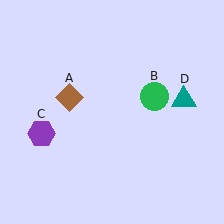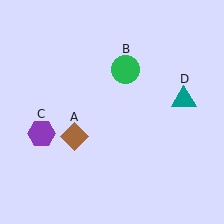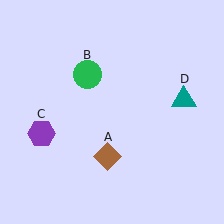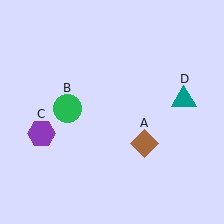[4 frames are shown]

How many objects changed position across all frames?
2 objects changed position: brown diamond (object A), green circle (object B).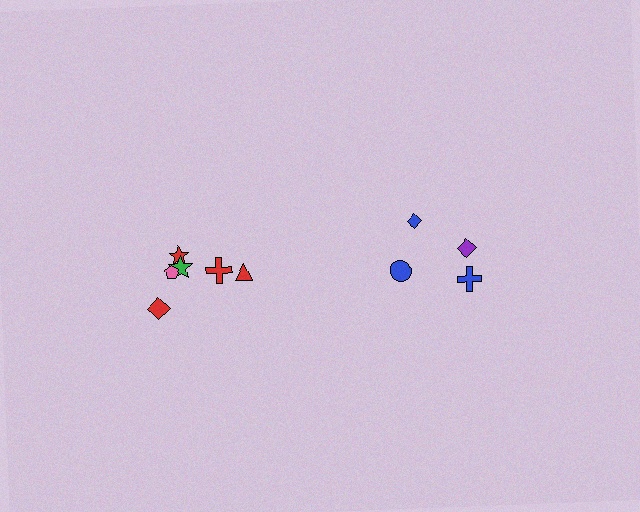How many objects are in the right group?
There are 4 objects.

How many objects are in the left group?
There are 6 objects.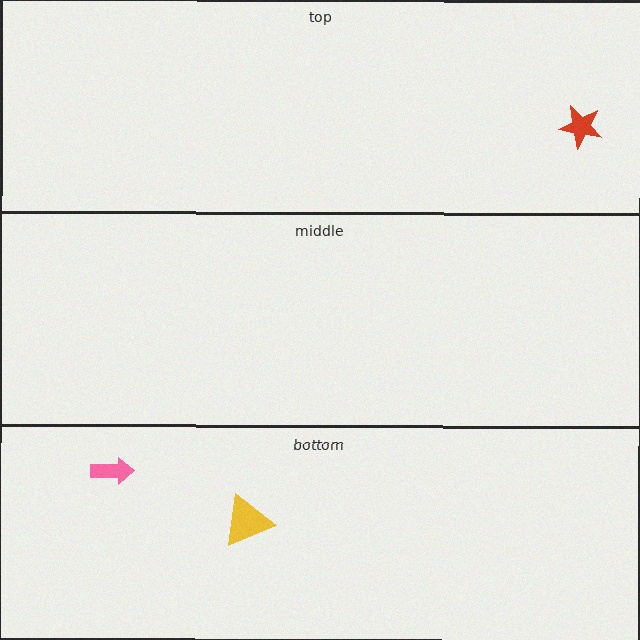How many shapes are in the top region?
1.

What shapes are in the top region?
The red star.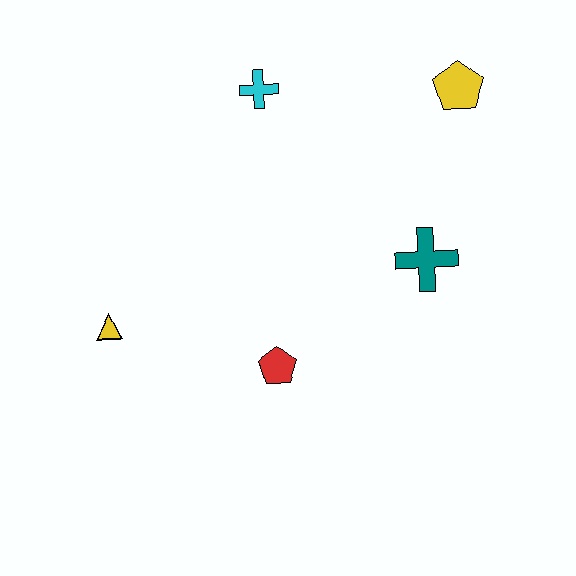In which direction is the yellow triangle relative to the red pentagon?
The yellow triangle is to the left of the red pentagon.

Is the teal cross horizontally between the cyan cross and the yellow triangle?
No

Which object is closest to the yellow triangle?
The red pentagon is closest to the yellow triangle.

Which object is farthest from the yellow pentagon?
The yellow triangle is farthest from the yellow pentagon.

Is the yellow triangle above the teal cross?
No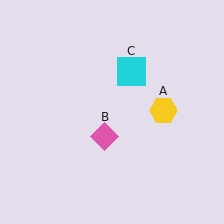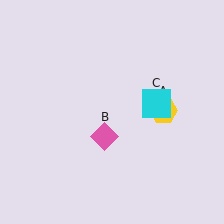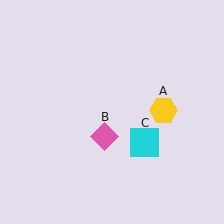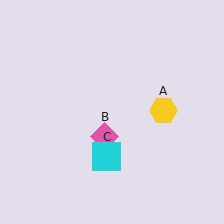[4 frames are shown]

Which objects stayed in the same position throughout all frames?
Yellow hexagon (object A) and pink diamond (object B) remained stationary.